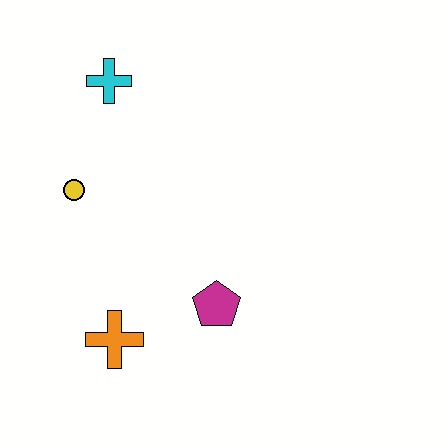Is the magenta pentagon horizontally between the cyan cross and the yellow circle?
No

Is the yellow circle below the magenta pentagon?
No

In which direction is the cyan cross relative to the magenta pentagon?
The cyan cross is above the magenta pentagon.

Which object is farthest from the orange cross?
The cyan cross is farthest from the orange cross.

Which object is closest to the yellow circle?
The cyan cross is closest to the yellow circle.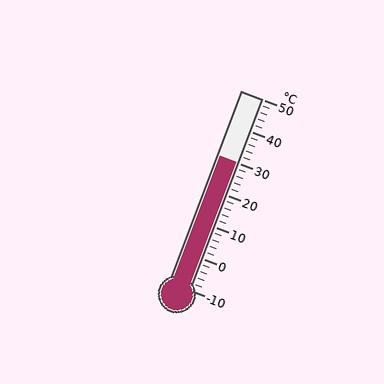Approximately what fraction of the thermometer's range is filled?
The thermometer is filled to approximately 65% of its range.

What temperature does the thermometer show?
The thermometer shows approximately 30°C.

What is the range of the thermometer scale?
The thermometer scale ranges from -10°C to 50°C.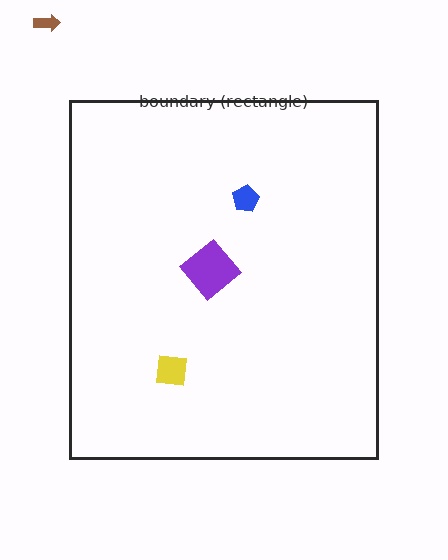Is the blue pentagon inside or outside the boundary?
Inside.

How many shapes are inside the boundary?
3 inside, 1 outside.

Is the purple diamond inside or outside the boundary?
Inside.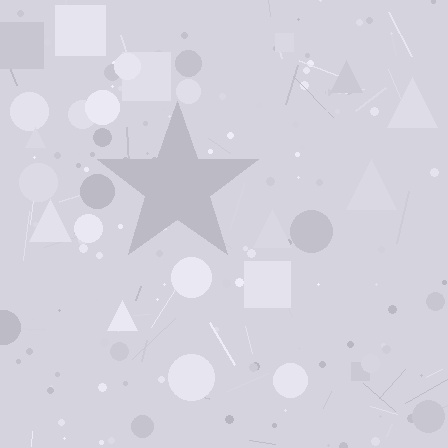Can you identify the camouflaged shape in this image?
The camouflaged shape is a star.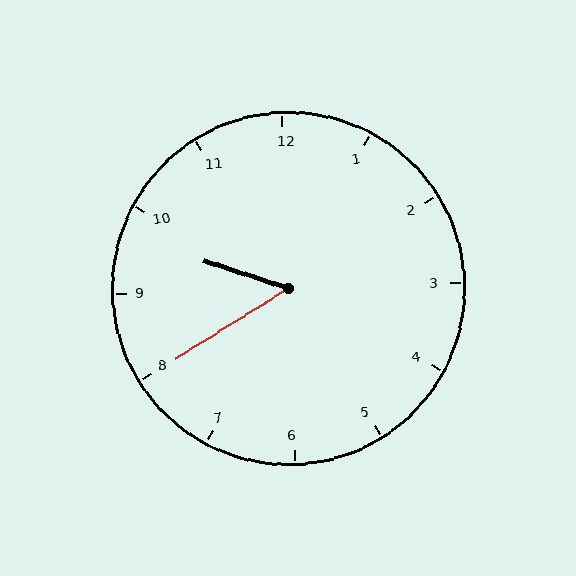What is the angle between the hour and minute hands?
Approximately 50 degrees.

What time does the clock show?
9:40.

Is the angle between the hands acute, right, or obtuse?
It is acute.